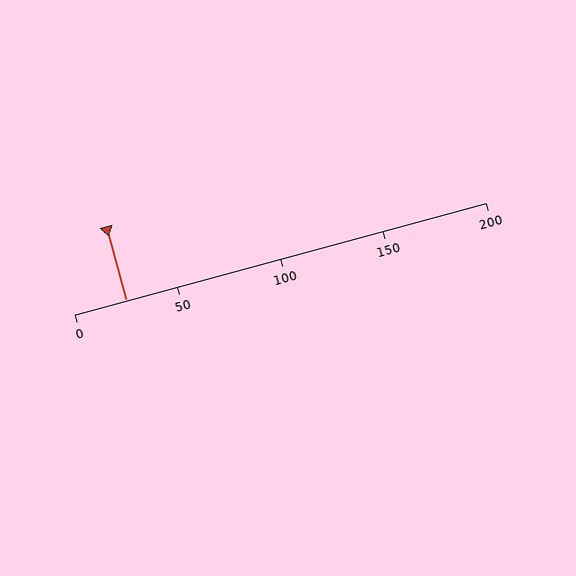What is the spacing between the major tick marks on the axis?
The major ticks are spaced 50 apart.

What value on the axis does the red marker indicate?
The marker indicates approximately 25.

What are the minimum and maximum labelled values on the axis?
The axis runs from 0 to 200.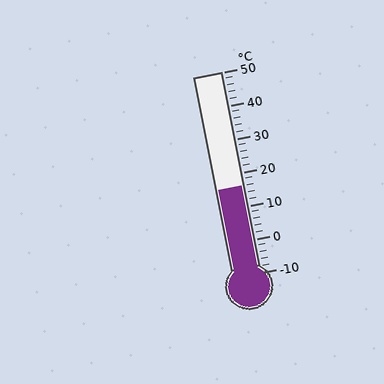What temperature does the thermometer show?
The thermometer shows approximately 16°C.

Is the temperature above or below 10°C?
The temperature is above 10°C.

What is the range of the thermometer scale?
The thermometer scale ranges from -10°C to 50°C.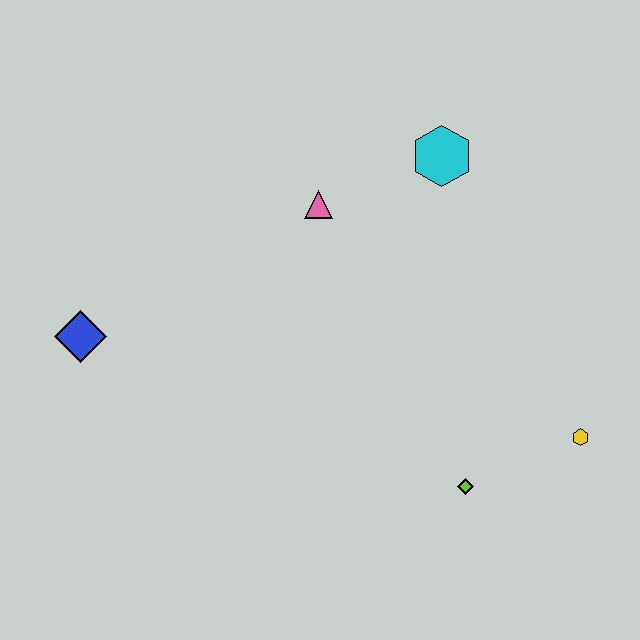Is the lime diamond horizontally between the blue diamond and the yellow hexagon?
Yes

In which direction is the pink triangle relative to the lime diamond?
The pink triangle is above the lime diamond.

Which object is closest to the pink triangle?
The cyan hexagon is closest to the pink triangle.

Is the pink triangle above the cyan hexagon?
No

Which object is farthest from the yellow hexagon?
The blue diamond is farthest from the yellow hexagon.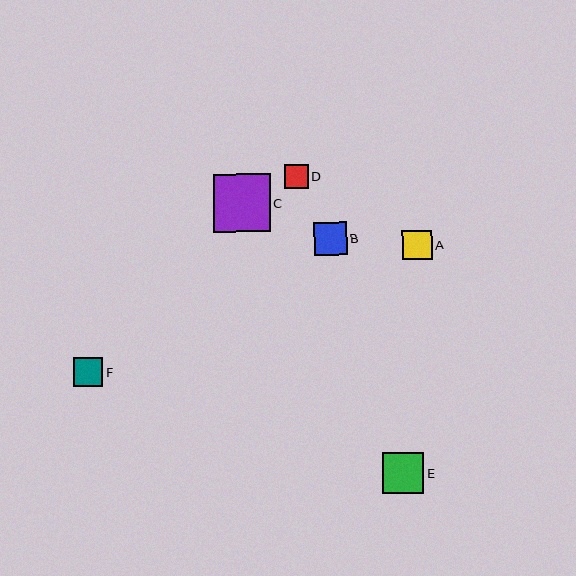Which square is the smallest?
Square D is the smallest with a size of approximately 24 pixels.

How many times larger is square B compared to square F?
Square B is approximately 1.1 times the size of square F.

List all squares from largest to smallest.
From largest to smallest: C, E, B, F, A, D.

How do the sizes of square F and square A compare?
Square F and square A are approximately the same size.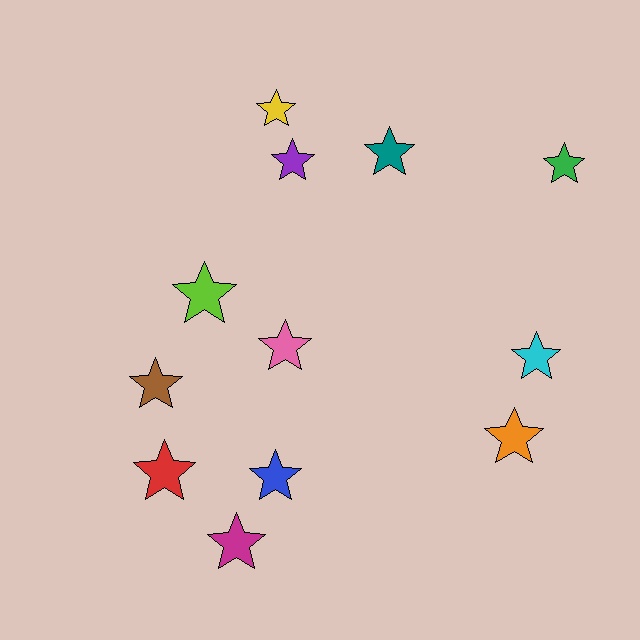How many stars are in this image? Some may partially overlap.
There are 12 stars.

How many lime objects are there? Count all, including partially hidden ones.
There is 1 lime object.